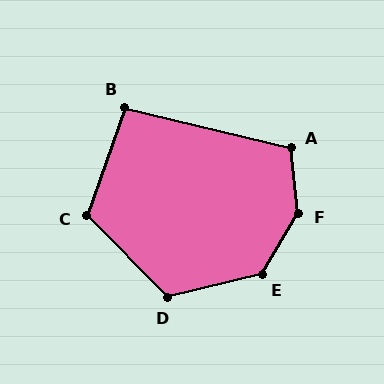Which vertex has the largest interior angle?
F, at approximately 143 degrees.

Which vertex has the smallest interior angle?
B, at approximately 96 degrees.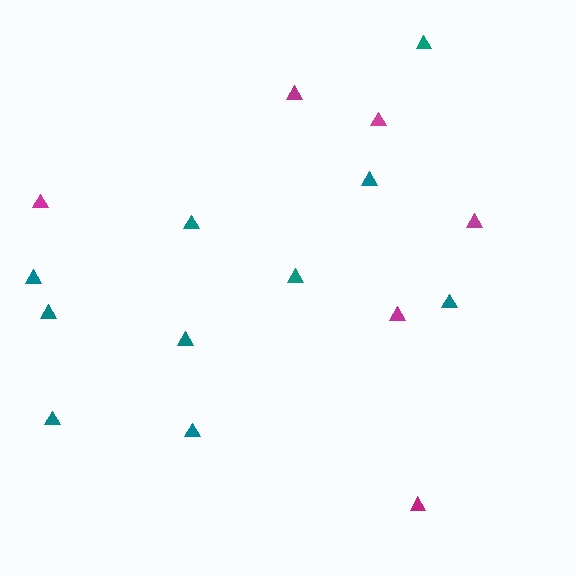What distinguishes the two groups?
There are 2 groups: one group of magenta triangles (6) and one group of teal triangles (10).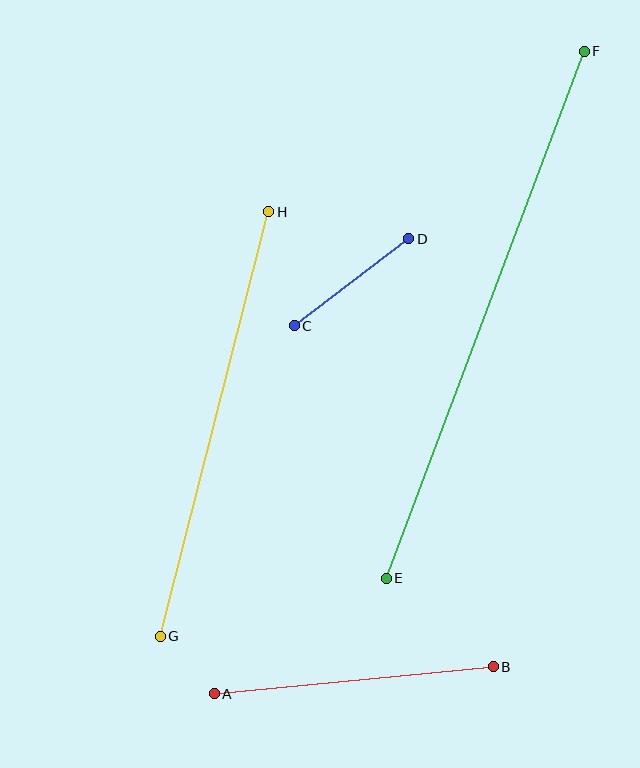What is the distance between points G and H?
The distance is approximately 438 pixels.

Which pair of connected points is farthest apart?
Points E and F are farthest apart.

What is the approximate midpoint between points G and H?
The midpoint is at approximately (215, 424) pixels.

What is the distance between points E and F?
The distance is approximately 563 pixels.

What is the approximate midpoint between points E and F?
The midpoint is at approximately (485, 315) pixels.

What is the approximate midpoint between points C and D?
The midpoint is at approximately (351, 282) pixels.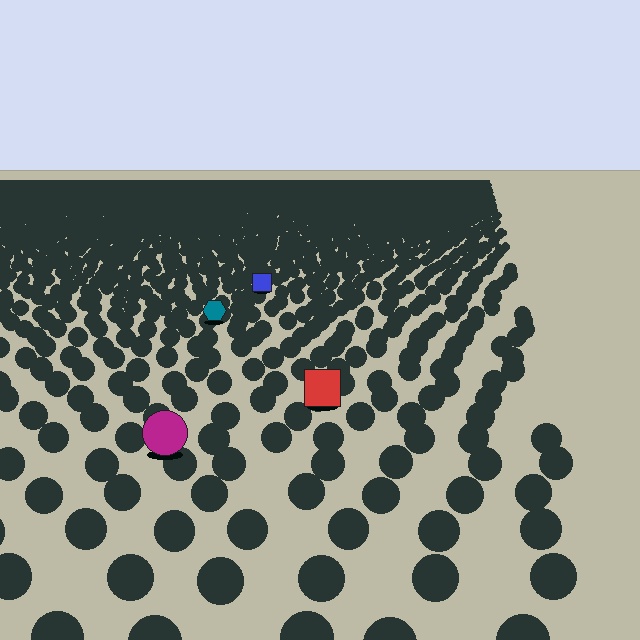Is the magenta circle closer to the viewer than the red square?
Yes. The magenta circle is closer — you can tell from the texture gradient: the ground texture is coarser near it.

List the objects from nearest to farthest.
From nearest to farthest: the magenta circle, the red square, the teal hexagon, the blue square.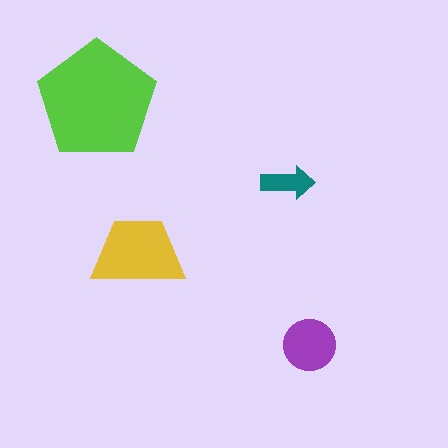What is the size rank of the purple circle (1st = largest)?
3rd.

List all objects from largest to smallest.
The lime pentagon, the yellow trapezoid, the purple circle, the teal arrow.